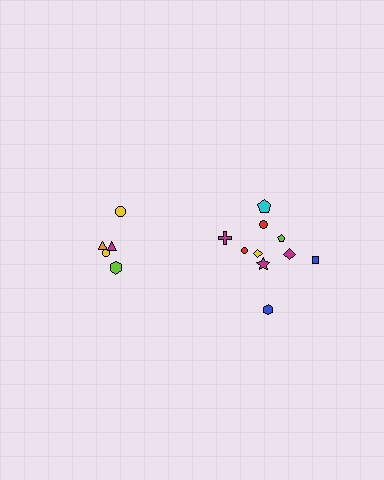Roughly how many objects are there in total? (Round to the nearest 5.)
Roughly 15 objects in total.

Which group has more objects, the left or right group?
The right group.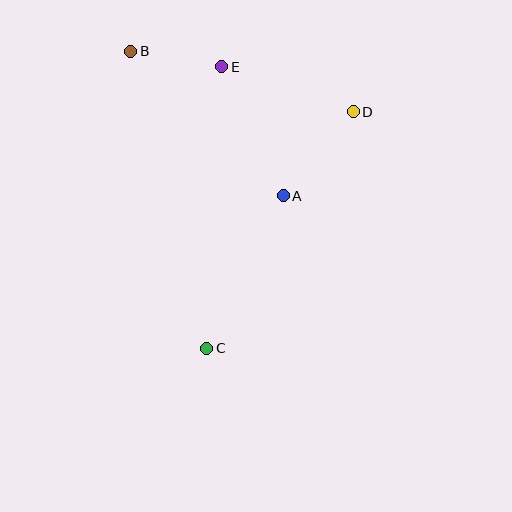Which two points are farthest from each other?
Points B and C are farthest from each other.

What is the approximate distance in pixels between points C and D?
The distance between C and D is approximately 279 pixels.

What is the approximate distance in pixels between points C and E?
The distance between C and E is approximately 282 pixels.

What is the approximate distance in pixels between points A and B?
The distance between A and B is approximately 210 pixels.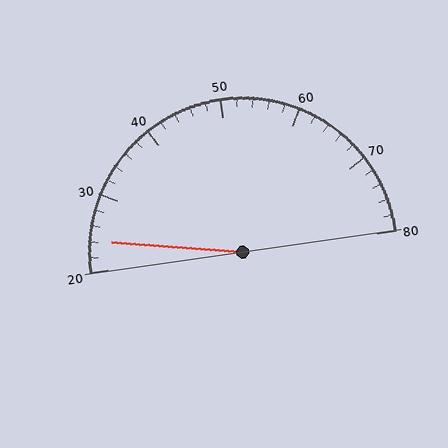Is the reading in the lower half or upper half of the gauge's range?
The reading is in the lower half of the range (20 to 80).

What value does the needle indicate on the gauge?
The needle indicates approximately 24.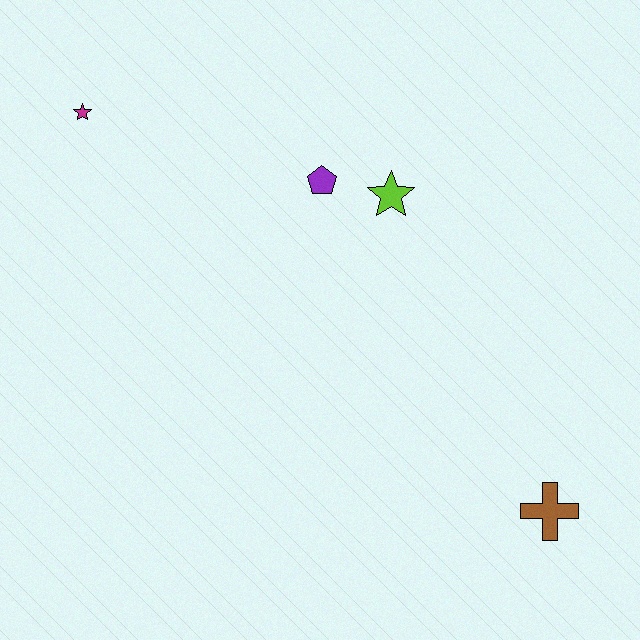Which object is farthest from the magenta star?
The brown cross is farthest from the magenta star.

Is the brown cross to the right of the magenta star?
Yes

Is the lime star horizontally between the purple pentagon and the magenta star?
No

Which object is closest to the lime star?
The purple pentagon is closest to the lime star.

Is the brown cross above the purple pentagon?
No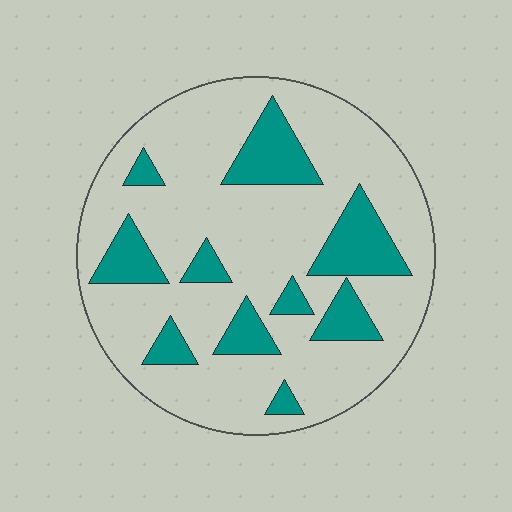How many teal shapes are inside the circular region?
10.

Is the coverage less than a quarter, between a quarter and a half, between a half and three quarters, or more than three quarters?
Less than a quarter.